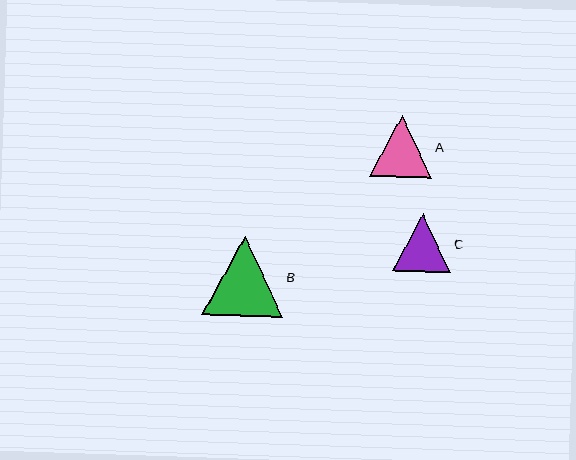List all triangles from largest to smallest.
From largest to smallest: B, A, C.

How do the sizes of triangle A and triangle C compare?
Triangle A and triangle C are approximately the same size.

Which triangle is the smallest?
Triangle C is the smallest with a size of approximately 58 pixels.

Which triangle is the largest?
Triangle B is the largest with a size of approximately 80 pixels.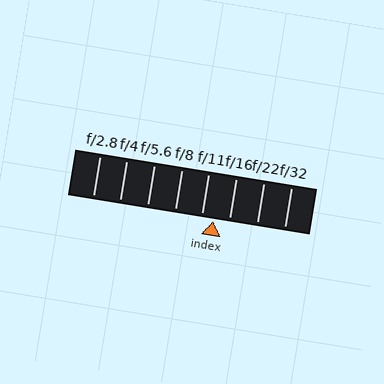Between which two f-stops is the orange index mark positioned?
The index mark is between f/11 and f/16.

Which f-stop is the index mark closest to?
The index mark is closest to f/11.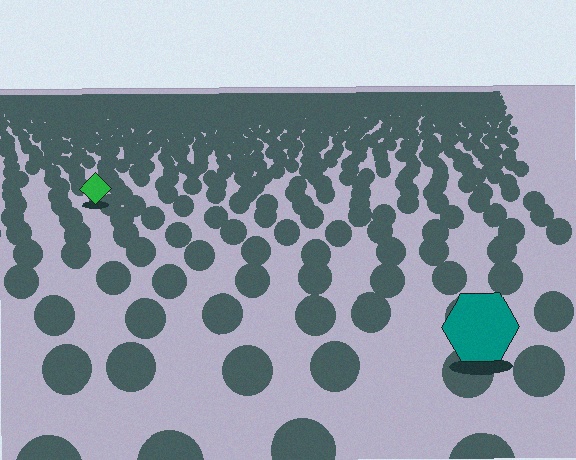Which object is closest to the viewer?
The teal hexagon is closest. The texture marks near it are larger and more spread out.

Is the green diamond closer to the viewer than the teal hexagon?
No. The teal hexagon is closer — you can tell from the texture gradient: the ground texture is coarser near it.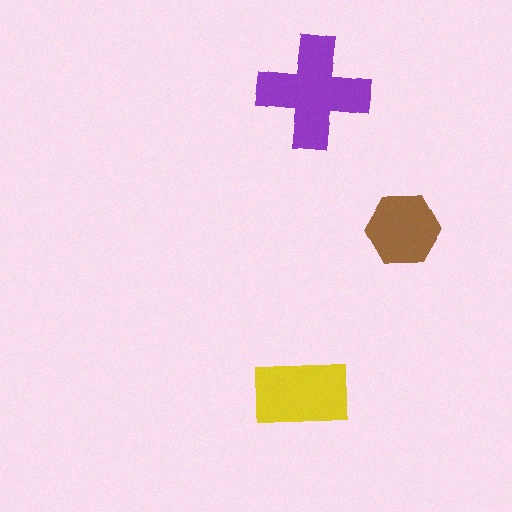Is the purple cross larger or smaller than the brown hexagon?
Larger.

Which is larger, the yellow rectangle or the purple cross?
The purple cross.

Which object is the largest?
The purple cross.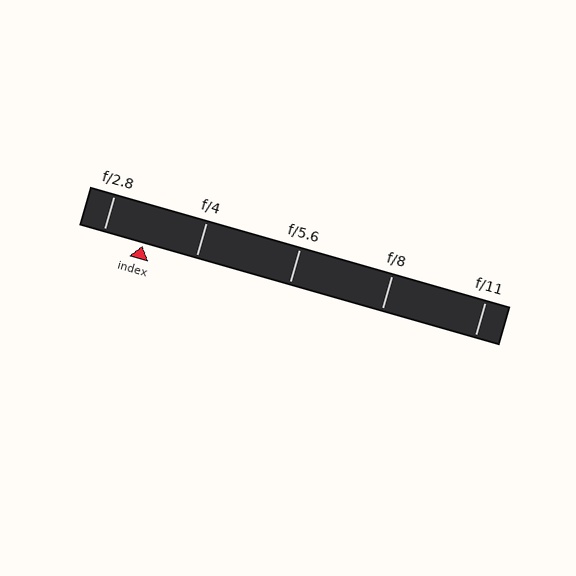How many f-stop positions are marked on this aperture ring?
There are 5 f-stop positions marked.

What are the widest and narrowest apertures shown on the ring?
The widest aperture shown is f/2.8 and the narrowest is f/11.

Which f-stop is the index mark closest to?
The index mark is closest to f/2.8.